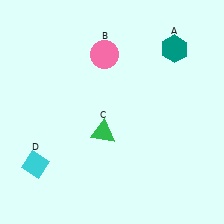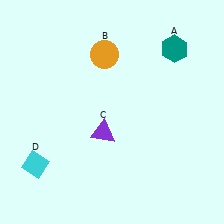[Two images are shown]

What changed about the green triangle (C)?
In Image 1, C is green. In Image 2, it changed to purple.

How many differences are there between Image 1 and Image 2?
There are 2 differences between the two images.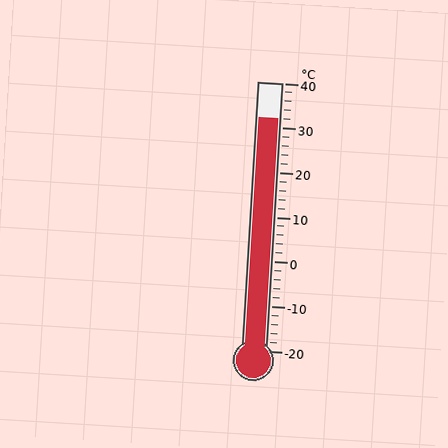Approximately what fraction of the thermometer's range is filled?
The thermometer is filled to approximately 85% of its range.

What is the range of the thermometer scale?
The thermometer scale ranges from -20°C to 40°C.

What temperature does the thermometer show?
The thermometer shows approximately 32°C.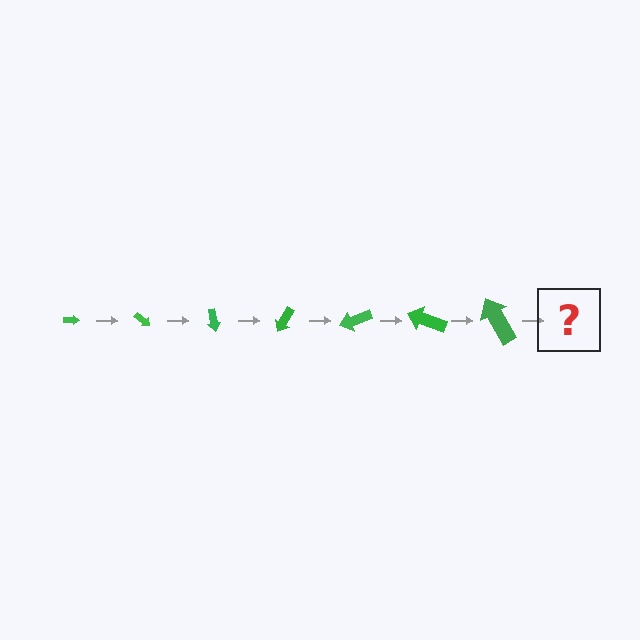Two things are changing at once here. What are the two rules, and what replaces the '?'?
The two rules are that the arrow grows larger each step and it rotates 40 degrees each step. The '?' should be an arrow, larger than the previous one and rotated 280 degrees from the start.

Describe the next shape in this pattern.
It should be an arrow, larger than the previous one and rotated 280 degrees from the start.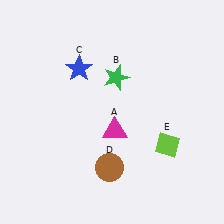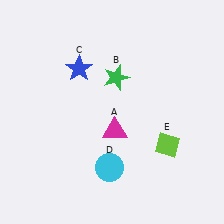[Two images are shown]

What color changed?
The circle (D) changed from brown in Image 1 to cyan in Image 2.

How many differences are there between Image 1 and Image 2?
There is 1 difference between the two images.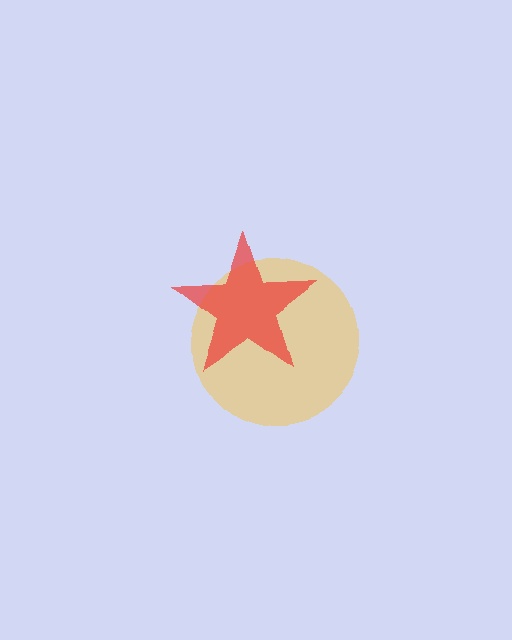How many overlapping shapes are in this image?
There are 2 overlapping shapes in the image.